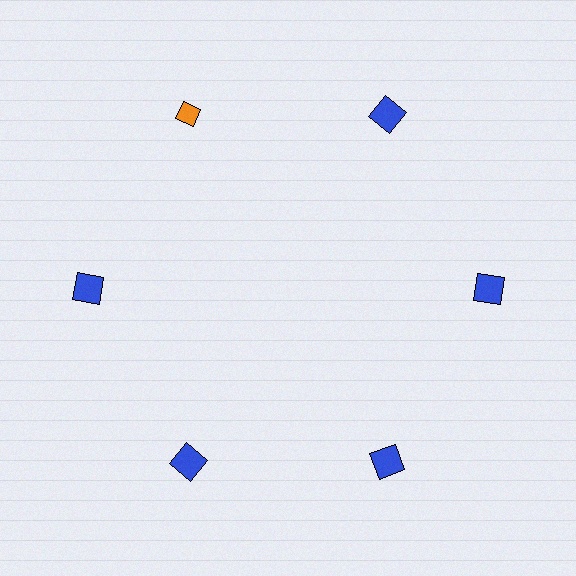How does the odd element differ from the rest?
It differs in both color (orange instead of blue) and shape (diamond instead of square).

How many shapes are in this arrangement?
There are 6 shapes arranged in a ring pattern.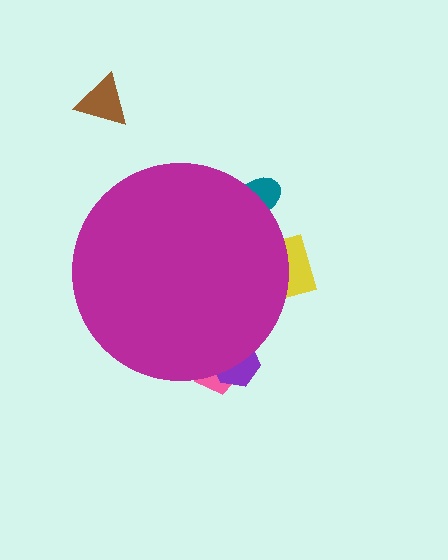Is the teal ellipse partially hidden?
Yes, the teal ellipse is partially hidden behind the magenta circle.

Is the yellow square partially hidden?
Yes, the yellow square is partially hidden behind the magenta circle.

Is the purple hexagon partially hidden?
Yes, the purple hexagon is partially hidden behind the magenta circle.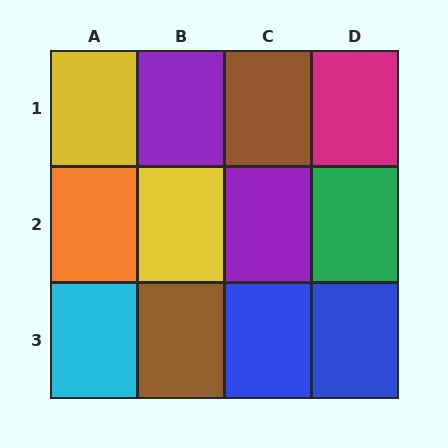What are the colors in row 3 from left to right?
Cyan, brown, blue, blue.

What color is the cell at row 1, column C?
Brown.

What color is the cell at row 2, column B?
Yellow.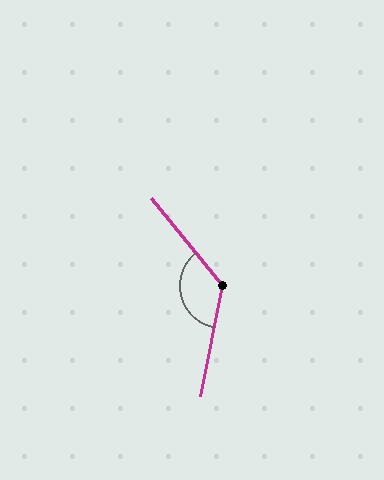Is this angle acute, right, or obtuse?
It is obtuse.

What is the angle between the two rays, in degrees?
Approximately 130 degrees.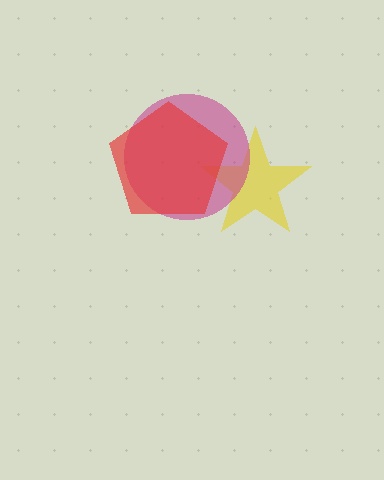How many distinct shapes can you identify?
There are 3 distinct shapes: a yellow star, a magenta circle, a red pentagon.